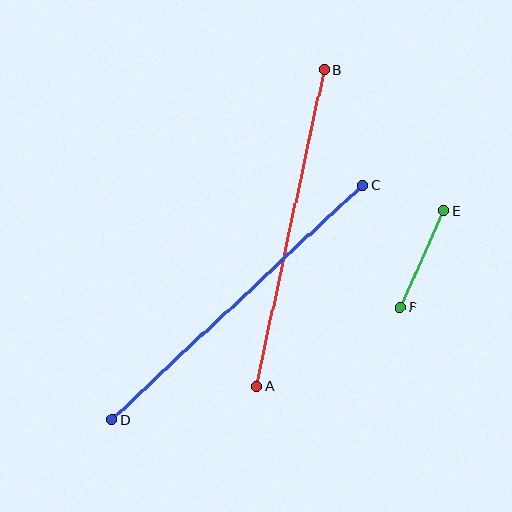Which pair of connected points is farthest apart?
Points C and D are farthest apart.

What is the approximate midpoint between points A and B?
The midpoint is at approximately (290, 228) pixels.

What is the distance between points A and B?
The distance is approximately 324 pixels.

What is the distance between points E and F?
The distance is approximately 107 pixels.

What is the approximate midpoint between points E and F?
The midpoint is at approximately (422, 259) pixels.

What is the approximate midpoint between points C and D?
The midpoint is at approximately (237, 302) pixels.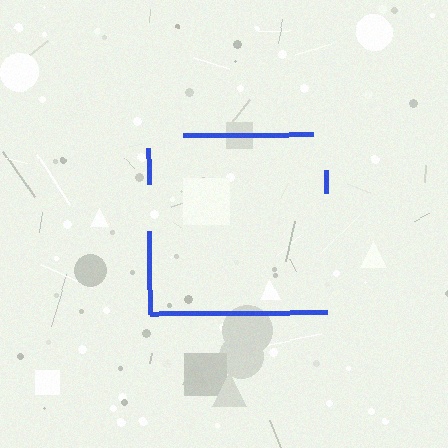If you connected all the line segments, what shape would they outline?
They would outline a square.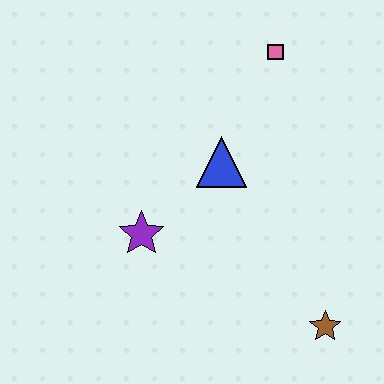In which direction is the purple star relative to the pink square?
The purple star is below the pink square.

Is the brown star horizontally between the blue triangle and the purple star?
No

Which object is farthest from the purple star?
The pink square is farthest from the purple star.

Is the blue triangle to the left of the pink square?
Yes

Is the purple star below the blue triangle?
Yes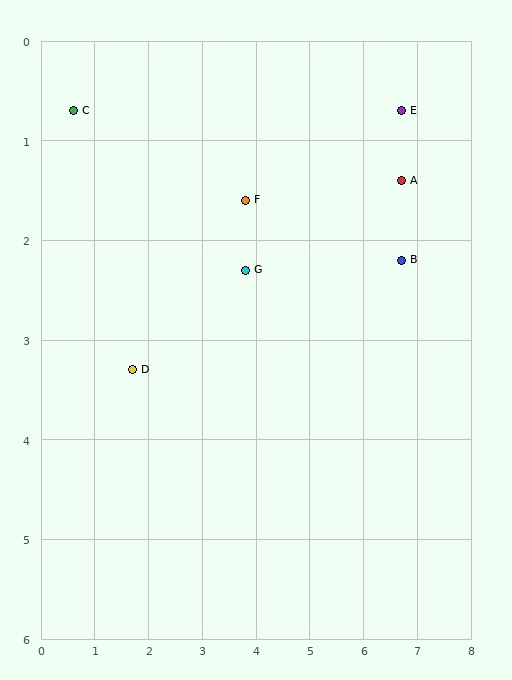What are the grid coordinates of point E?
Point E is at approximately (6.7, 0.7).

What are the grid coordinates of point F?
Point F is at approximately (3.8, 1.6).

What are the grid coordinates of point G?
Point G is at approximately (3.8, 2.3).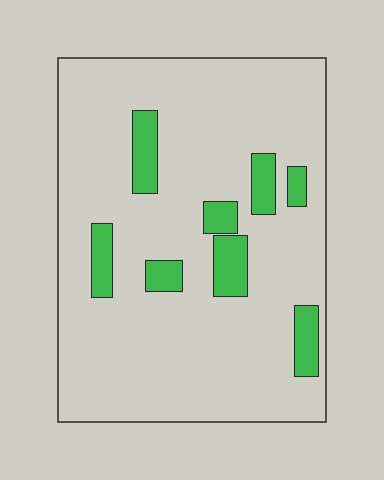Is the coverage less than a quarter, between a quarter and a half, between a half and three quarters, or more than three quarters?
Less than a quarter.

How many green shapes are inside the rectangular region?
8.